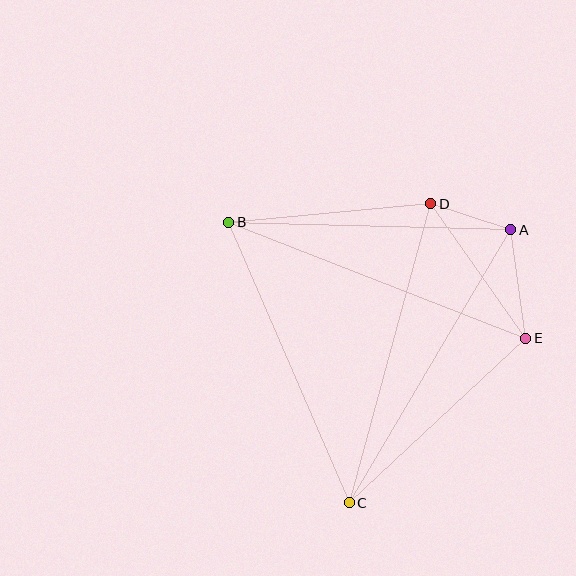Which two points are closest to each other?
Points A and D are closest to each other.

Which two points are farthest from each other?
Points B and E are farthest from each other.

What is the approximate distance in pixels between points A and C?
The distance between A and C is approximately 317 pixels.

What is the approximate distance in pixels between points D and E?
The distance between D and E is approximately 165 pixels.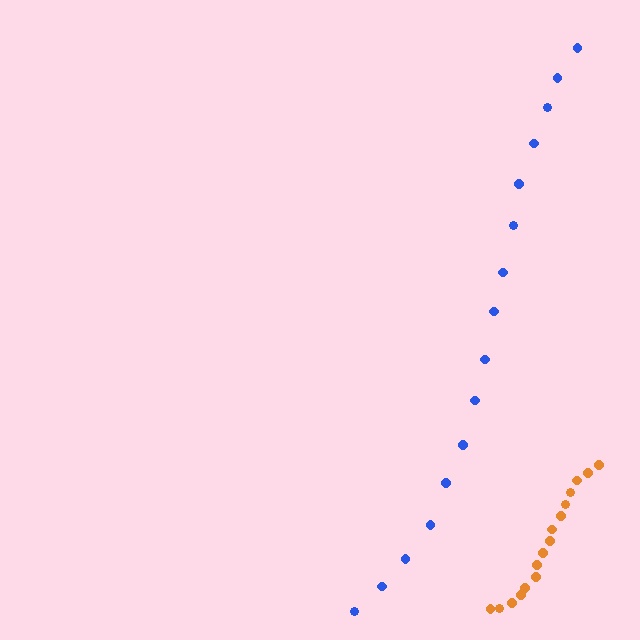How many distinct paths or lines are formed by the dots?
There are 2 distinct paths.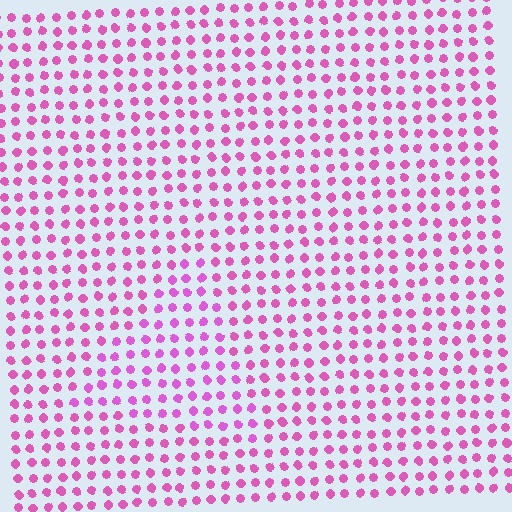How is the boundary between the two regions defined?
The boundary is defined purely by a slight shift in hue (about 15 degrees). Spacing, size, and orientation are identical on both sides.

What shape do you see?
I see a triangle.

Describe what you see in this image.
The image is filled with small pink elements in a uniform arrangement. A triangle-shaped region is visible where the elements are tinted to a slightly different hue, forming a subtle color boundary.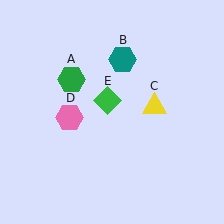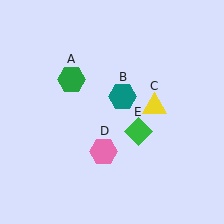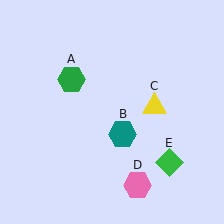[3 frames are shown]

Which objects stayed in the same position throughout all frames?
Green hexagon (object A) and yellow triangle (object C) remained stationary.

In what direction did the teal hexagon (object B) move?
The teal hexagon (object B) moved down.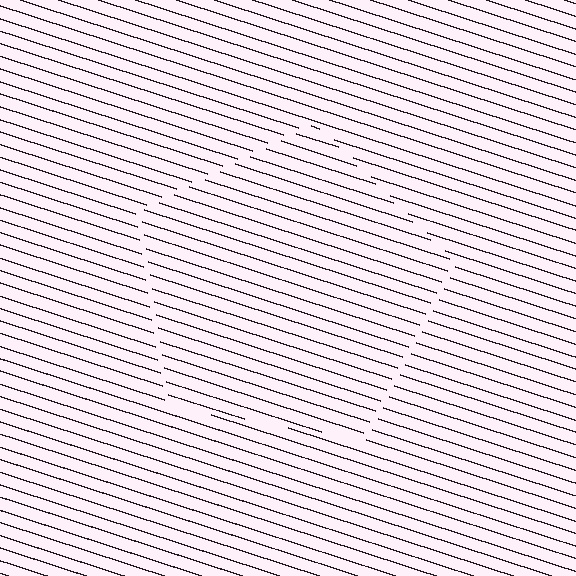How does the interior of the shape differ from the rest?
The interior of the shape contains the same grating, shifted by half a period — the contour is defined by the phase discontinuity where line-ends from the inner and outer gratings abut.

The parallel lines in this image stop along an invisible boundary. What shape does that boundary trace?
An illusory pentagon. The interior of the shape contains the same grating, shifted by half a period — the contour is defined by the phase discontinuity where line-ends from the inner and outer gratings abut.